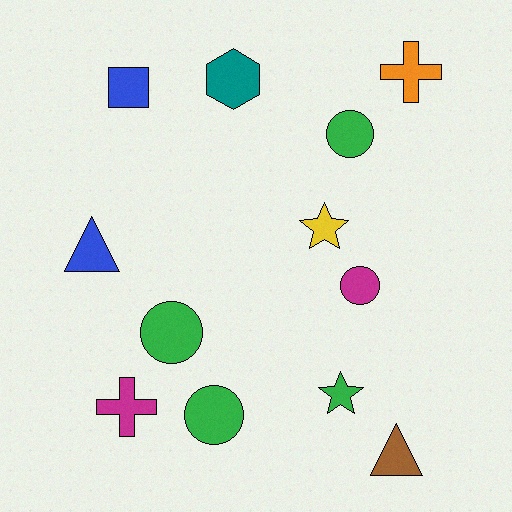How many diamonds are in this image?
There are no diamonds.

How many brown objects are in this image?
There is 1 brown object.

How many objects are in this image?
There are 12 objects.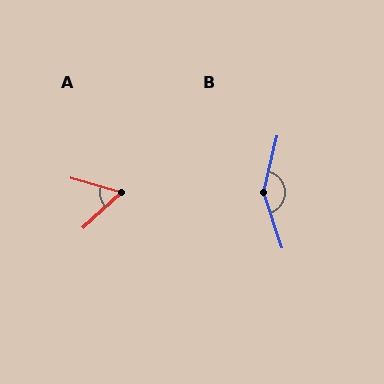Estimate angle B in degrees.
Approximately 148 degrees.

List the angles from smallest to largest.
A (58°), B (148°).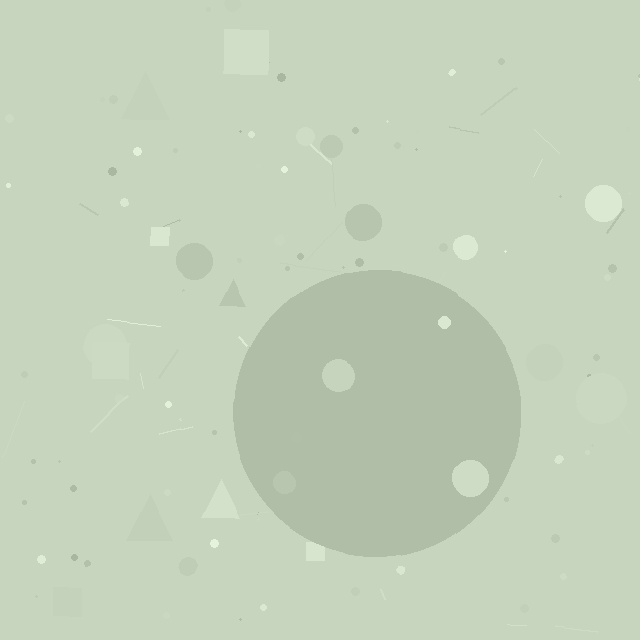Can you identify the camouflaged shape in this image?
The camouflaged shape is a circle.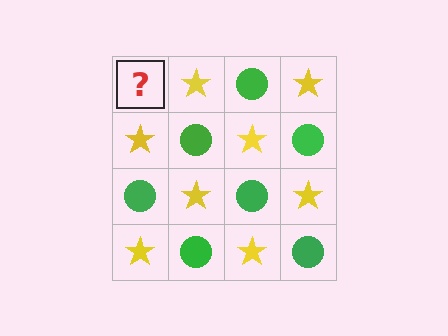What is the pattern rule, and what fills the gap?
The rule is that it alternates green circle and yellow star in a checkerboard pattern. The gap should be filled with a green circle.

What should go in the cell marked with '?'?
The missing cell should contain a green circle.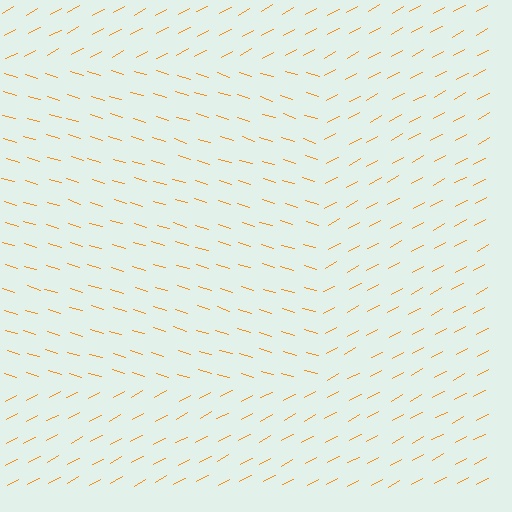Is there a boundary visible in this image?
Yes, there is a texture boundary formed by a change in line orientation.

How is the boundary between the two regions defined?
The boundary is defined purely by a change in line orientation (approximately 45 degrees difference). All lines are the same color and thickness.